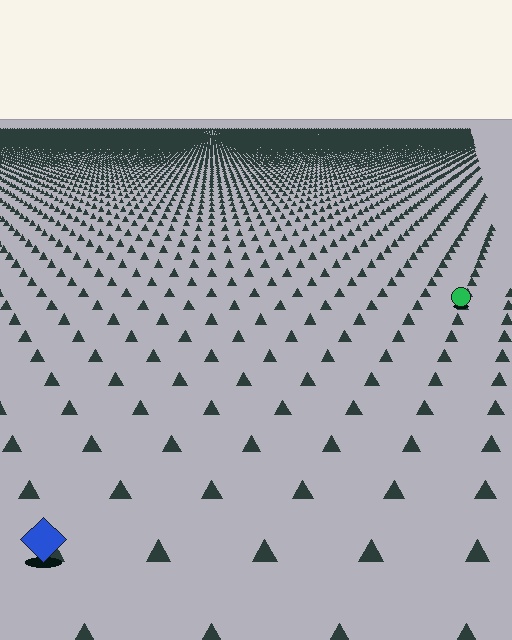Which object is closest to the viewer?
The blue diamond is closest. The texture marks near it are larger and more spread out.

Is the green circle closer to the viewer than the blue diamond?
No. The blue diamond is closer — you can tell from the texture gradient: the ground texture is coarser near it.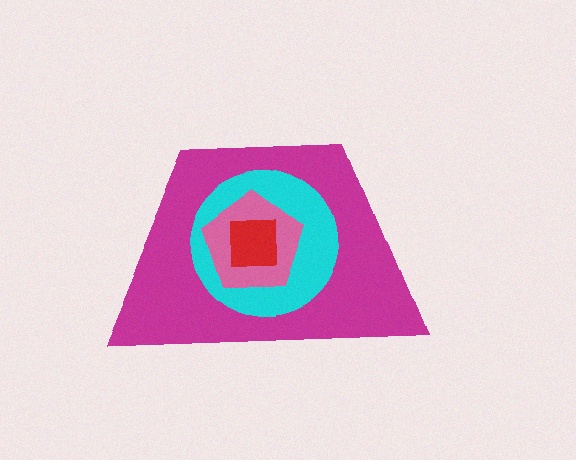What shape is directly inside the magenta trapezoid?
The cyan circle.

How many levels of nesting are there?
4.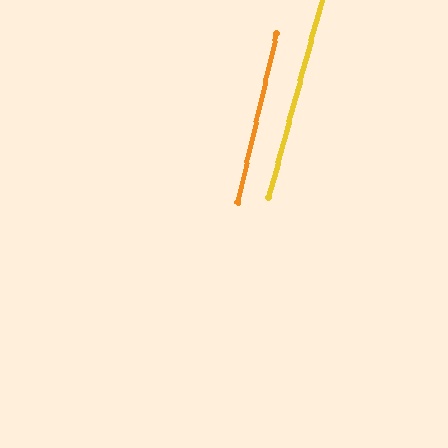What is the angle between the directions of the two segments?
Approximately 2 degrees.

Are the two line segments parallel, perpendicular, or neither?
Parallel — their directions differ by only 1.9°.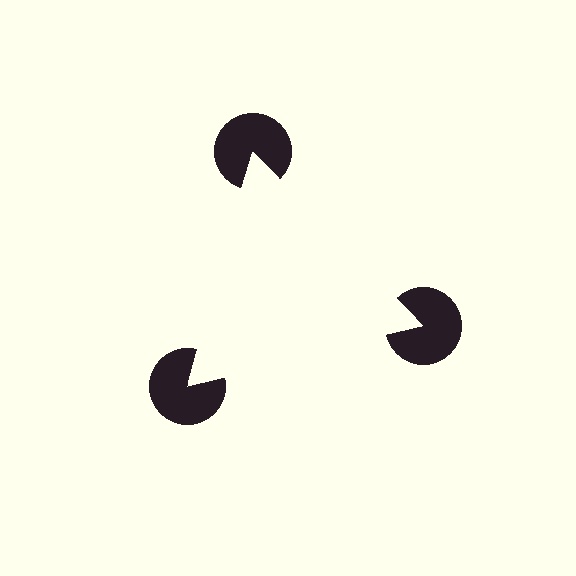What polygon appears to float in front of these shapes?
An illusory triangle — its edges are inferred from the aligned wedge cuts in the pac-man discs, not physically drawn.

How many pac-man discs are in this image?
There are 3 — one at each vertex of the illusory triangle.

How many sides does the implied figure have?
3 sides.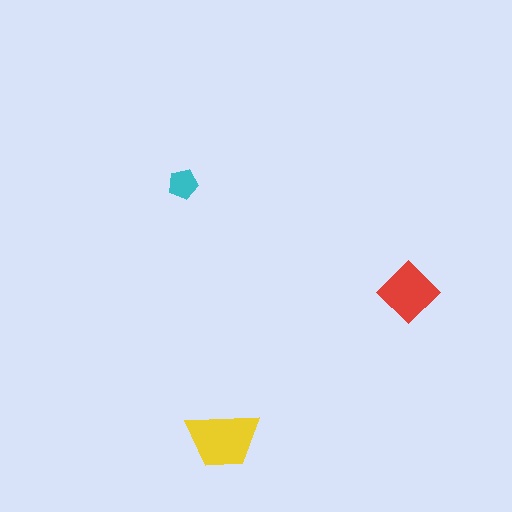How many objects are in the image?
There are 3 objects in the image.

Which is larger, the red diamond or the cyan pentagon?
The red diamond.